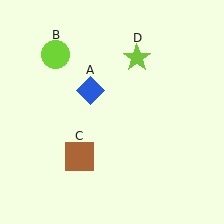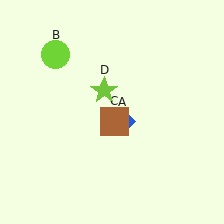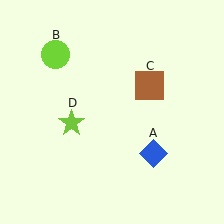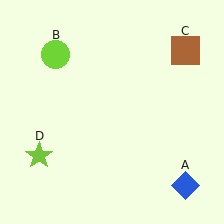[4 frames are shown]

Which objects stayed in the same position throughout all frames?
Lime circle (object B) remained stationary.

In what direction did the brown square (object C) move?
The brown square (object C) moved up and to the right.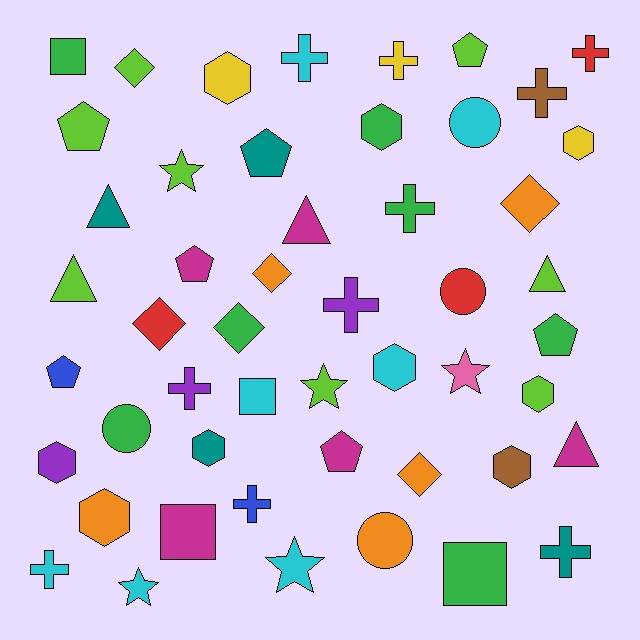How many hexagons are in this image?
There are 9 hexagons.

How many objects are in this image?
There are 50 objects.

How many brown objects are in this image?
There are 2 brown objects.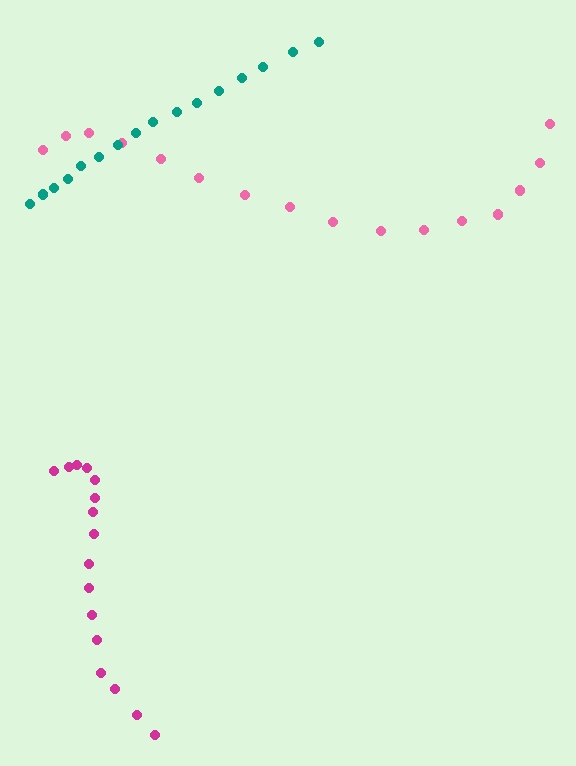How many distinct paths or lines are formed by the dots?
There are 3 distinct paths.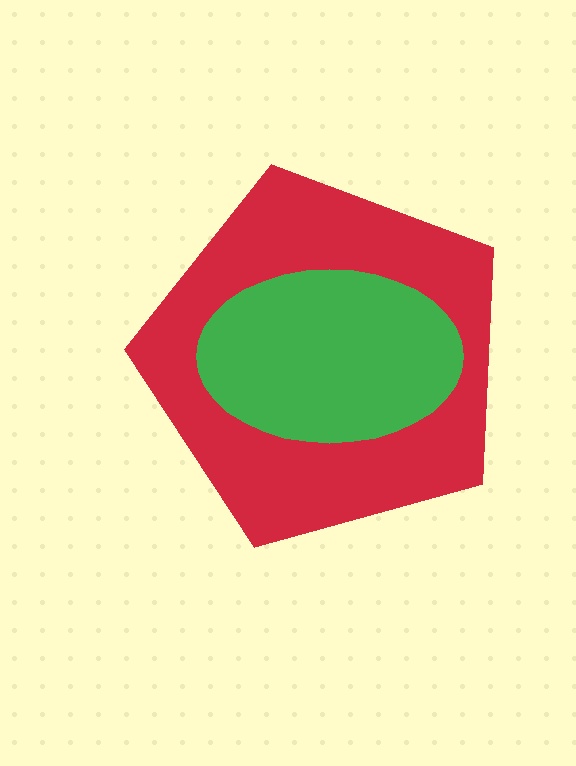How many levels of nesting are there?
2.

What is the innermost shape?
The green ellipse.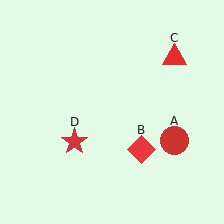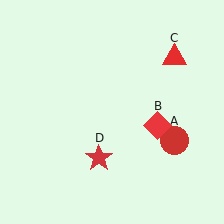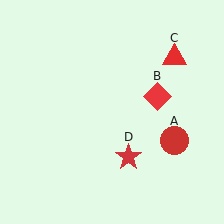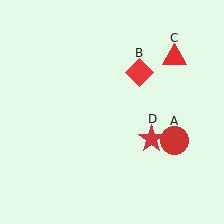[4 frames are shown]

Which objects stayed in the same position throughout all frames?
Red circle (object A) and red triangle (object C) remained stationary.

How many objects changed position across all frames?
2 objects changed position: red diamond (object B), red star (object D).